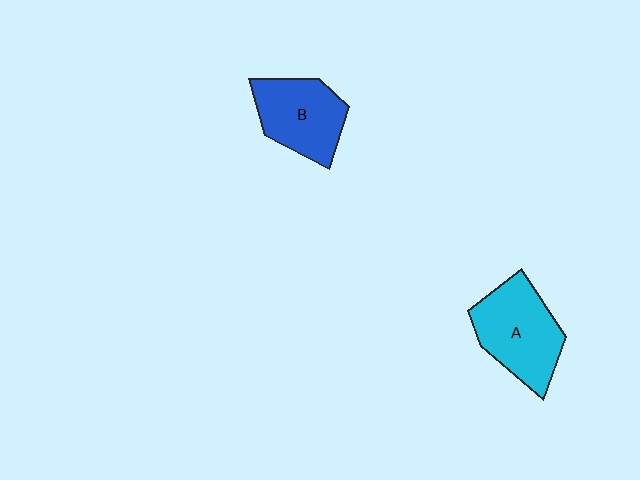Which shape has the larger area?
Shape A (cyan).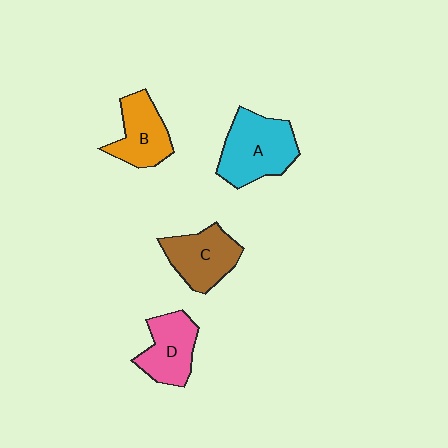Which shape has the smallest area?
Shape B (orange).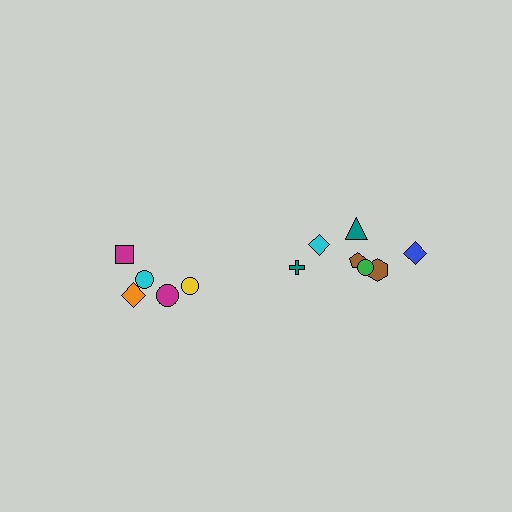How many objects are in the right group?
There are 7 objects.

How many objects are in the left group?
There are 5 objects.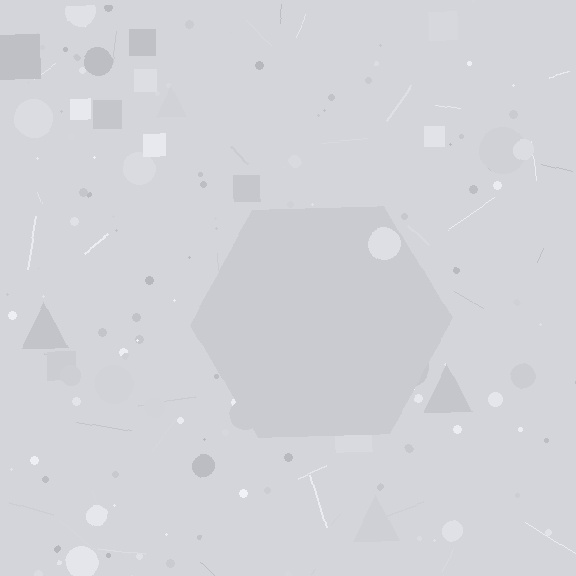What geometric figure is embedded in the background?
A hexagon is embedded in the background.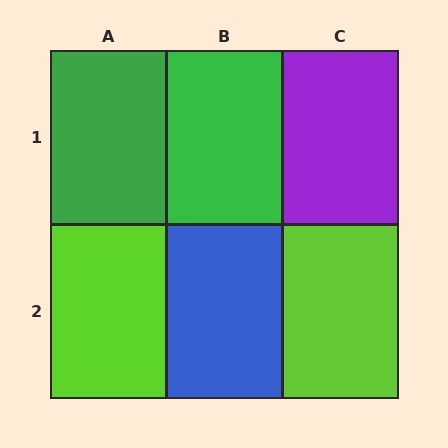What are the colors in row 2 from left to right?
Lime, blue, lime.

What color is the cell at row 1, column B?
Green.